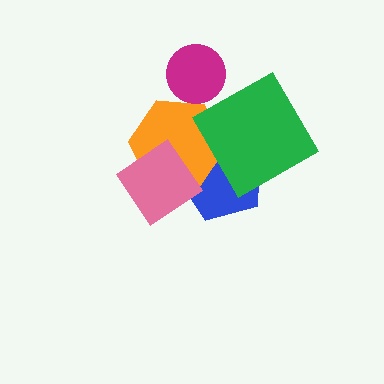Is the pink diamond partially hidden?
No, no other shape covers it.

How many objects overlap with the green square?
2 objects overlap with the green square.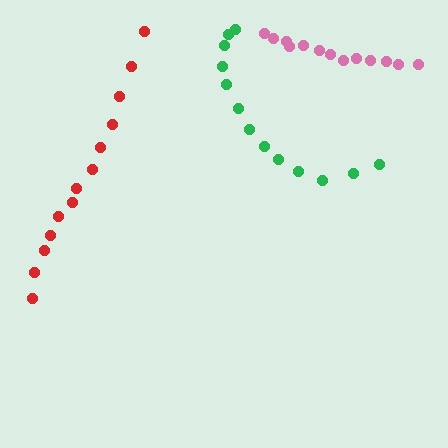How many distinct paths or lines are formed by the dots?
There are 3 distinct paths.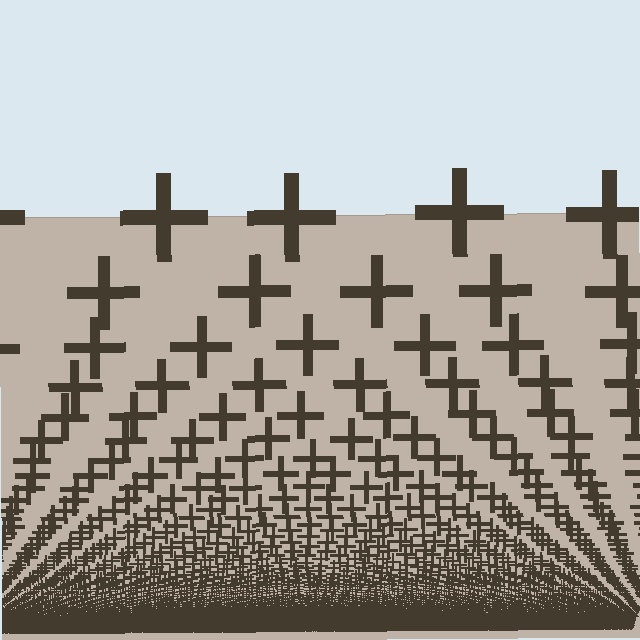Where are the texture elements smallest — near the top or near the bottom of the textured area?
Near the bottom.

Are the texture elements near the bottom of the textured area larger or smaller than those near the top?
Smaller. The gradient is inverted — elements near the bottom are smaller and denser.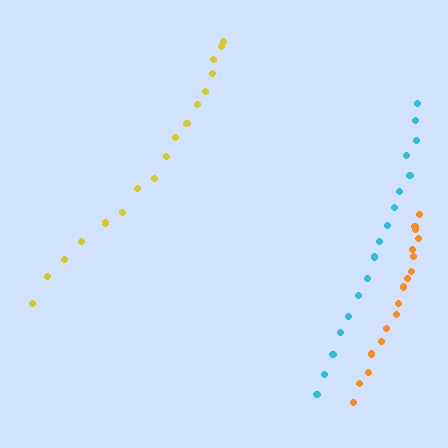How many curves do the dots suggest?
There are 3 distinct paths.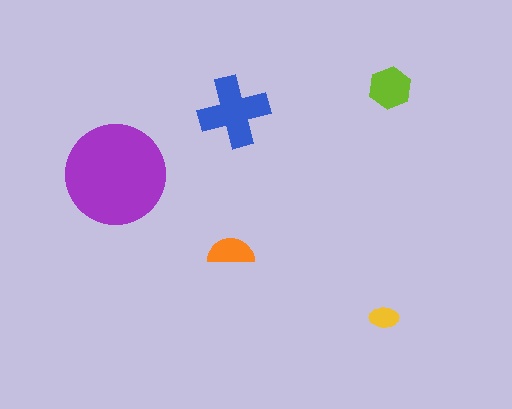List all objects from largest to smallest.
The purple circle, the blue cross, the lime hexagon, the orange semicircle, the yellow ellipse.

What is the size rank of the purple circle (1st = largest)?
1st.